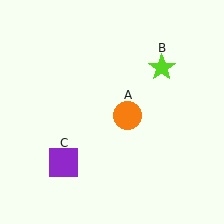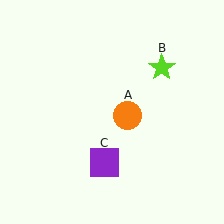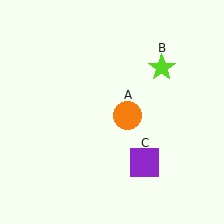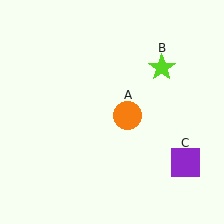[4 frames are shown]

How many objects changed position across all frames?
1 object changed position: purple square (object C).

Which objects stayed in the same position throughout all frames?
Orange circle (object A) and lime star (object B) remained stationary.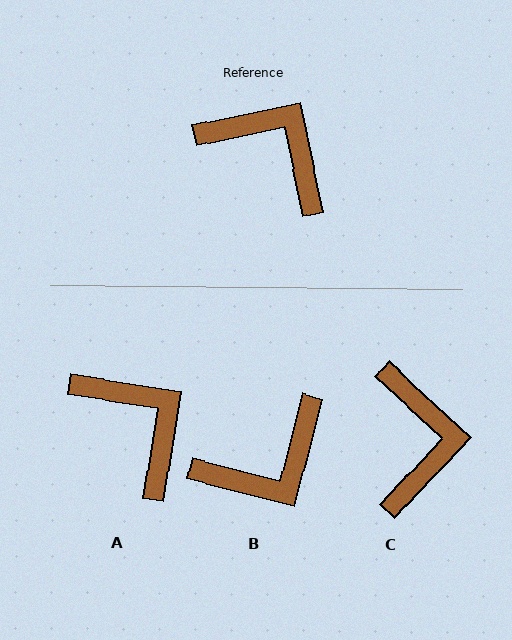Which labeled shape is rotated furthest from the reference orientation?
B, about 116 degrees away.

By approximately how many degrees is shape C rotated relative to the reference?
Approximately 54 degrees clockwise.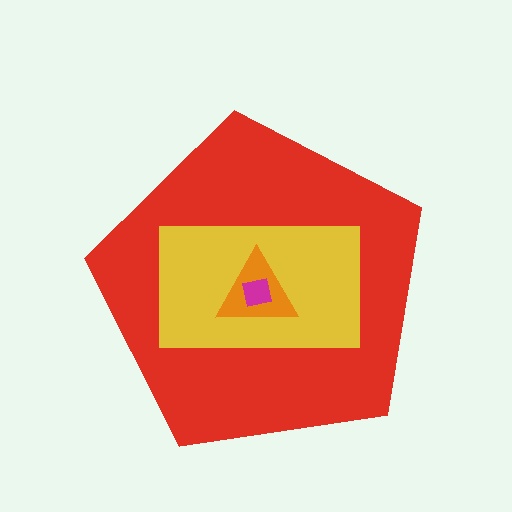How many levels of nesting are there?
4.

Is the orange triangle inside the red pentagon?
Yes.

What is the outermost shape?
The red pentagon.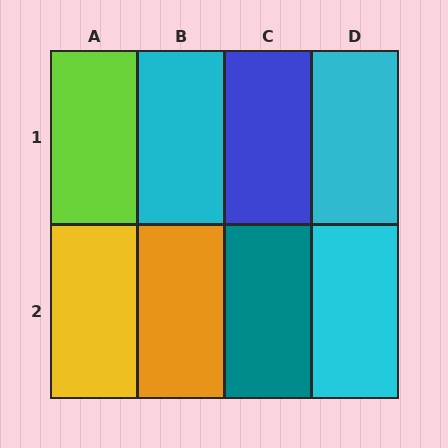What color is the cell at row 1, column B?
Cyan.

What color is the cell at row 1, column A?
Lime.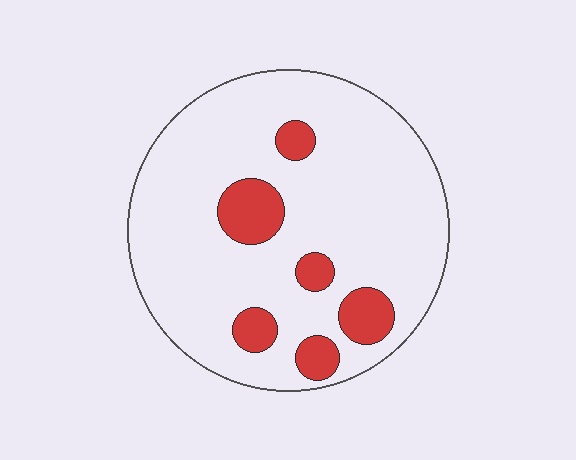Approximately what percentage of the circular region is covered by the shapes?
Approximately 15%.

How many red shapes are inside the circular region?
6.